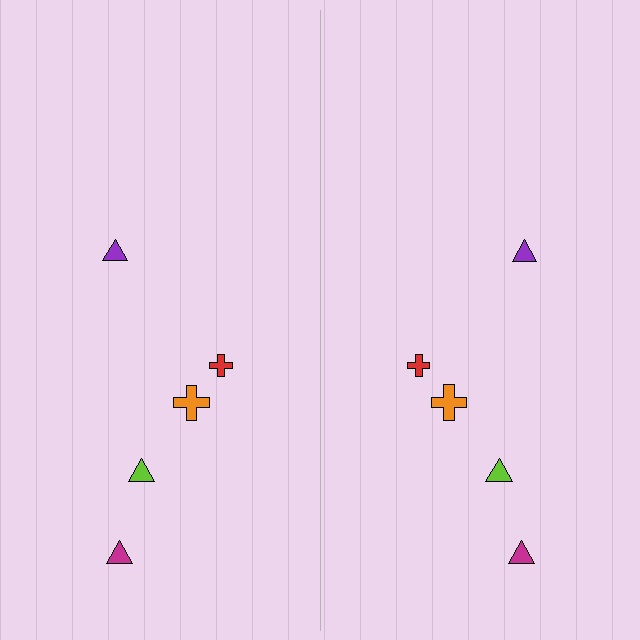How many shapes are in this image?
There are 10 shapes in this image.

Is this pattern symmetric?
Yes, this pattern has bilateral (reflection) symmetry.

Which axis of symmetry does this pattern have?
The pattern has a vertical axis of symmetry running through the center of the image.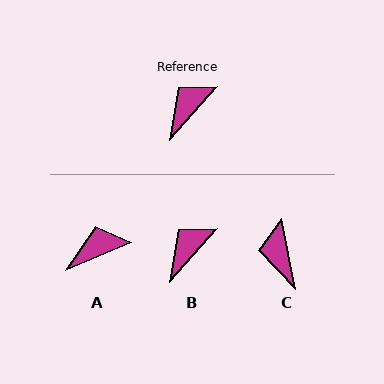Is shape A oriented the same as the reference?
No, it is off by about 25 degrees.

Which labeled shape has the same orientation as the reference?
B.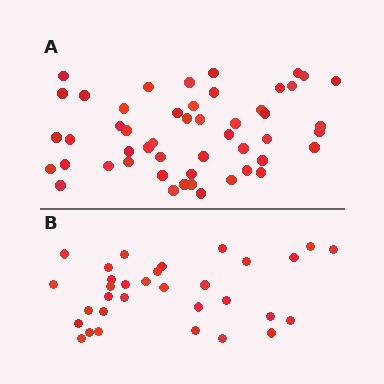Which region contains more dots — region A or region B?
Region A (the top region) has more dots.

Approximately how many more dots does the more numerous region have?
Region A has approximately 20 more dots than region B.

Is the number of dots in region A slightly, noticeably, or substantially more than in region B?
Region A has substantially more. The ratio is roughly 1.6 to 1.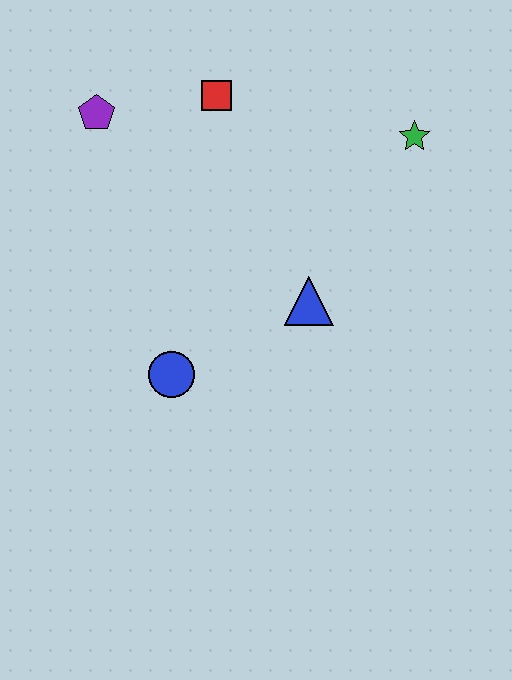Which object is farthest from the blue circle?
The green star is farthest from the blue circle.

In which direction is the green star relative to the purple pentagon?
The green star is to the right of the purple pentagon.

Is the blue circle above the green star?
No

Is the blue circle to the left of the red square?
Yes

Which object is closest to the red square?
The purple pentagon is closest to the red square.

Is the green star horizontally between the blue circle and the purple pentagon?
No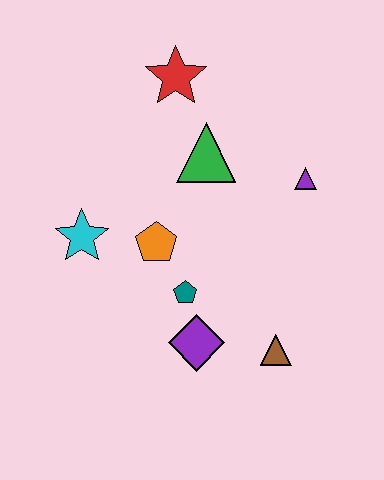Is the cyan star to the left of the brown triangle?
Yes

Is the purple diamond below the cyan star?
Yes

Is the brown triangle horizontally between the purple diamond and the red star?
No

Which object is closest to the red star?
The green triangle is closest to the red star.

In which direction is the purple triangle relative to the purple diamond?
The purple triangle is above the purple diamond.